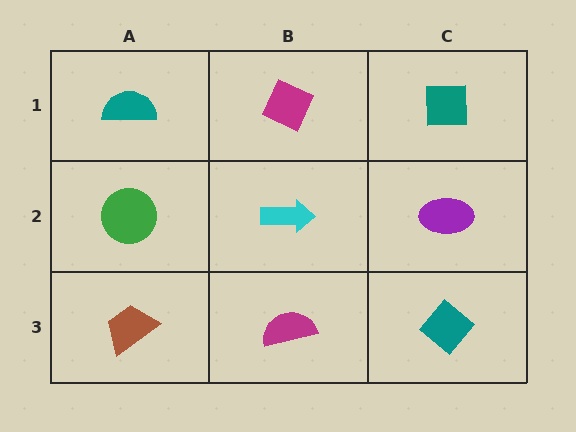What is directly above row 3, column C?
A purple ellipse.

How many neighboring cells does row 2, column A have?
3.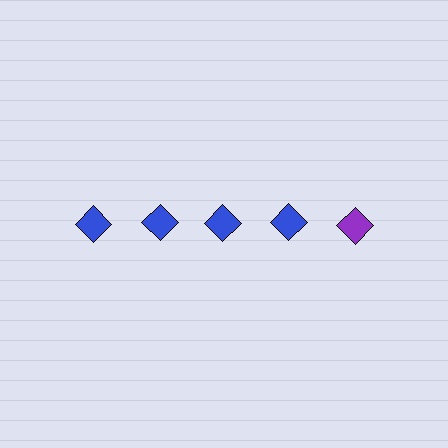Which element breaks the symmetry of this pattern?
The purple diamond in the top row, rightmost column breaks the symmetry. All other shapes are blue diamonds.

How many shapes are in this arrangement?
There are 5 shapes arranged in a grid pattern.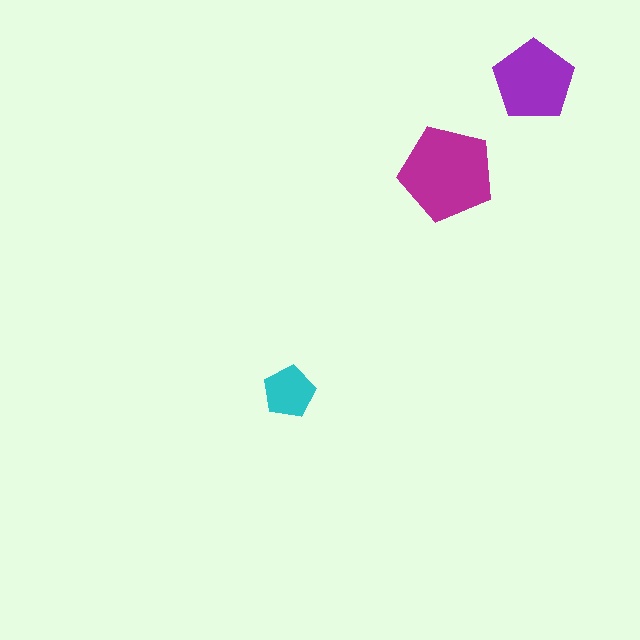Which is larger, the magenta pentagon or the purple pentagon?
The magenta one.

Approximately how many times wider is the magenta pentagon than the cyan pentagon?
About 2 times wider.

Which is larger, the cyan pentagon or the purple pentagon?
The purple one.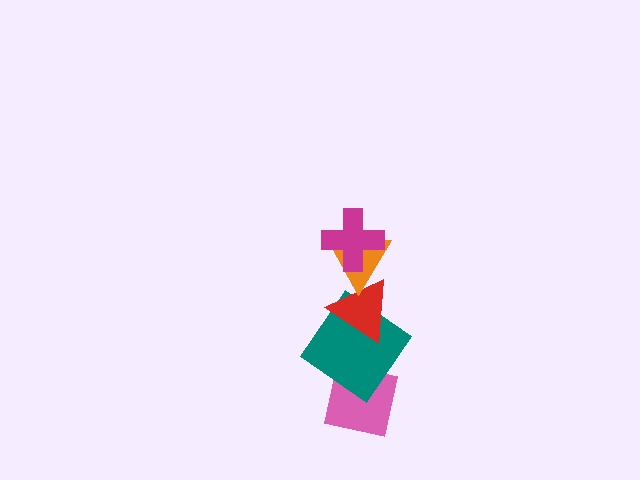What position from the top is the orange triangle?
The orange triangle is 2nd from the top.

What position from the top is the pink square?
The pink square is 5th from the top.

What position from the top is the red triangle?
The red triangle is 3rd from the top.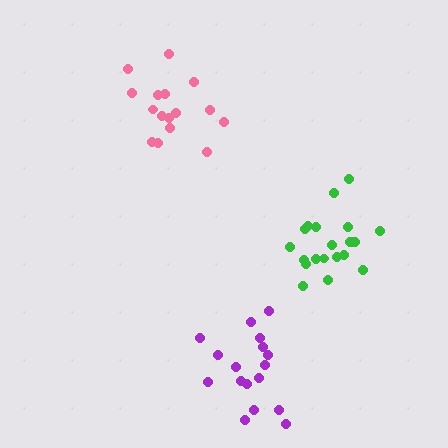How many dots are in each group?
Group 1: 18 dots, Group 2: 16 dots, Group 3: 21 dots (55 total).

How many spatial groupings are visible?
There are 3 spatial groupings.